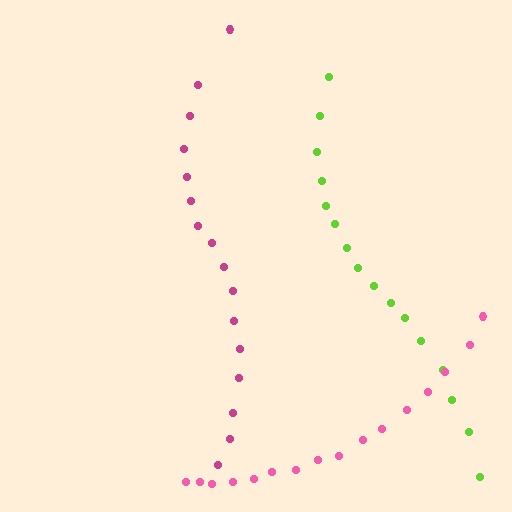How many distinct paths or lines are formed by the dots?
There are 3 distinct paths.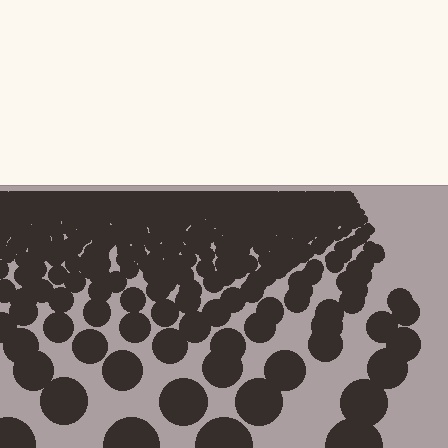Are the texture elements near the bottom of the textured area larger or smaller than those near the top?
Larger. Near the bottom, elements are closer to the viewer and appear at a bigger on-screen size.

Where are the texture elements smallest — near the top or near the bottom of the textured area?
Near the top.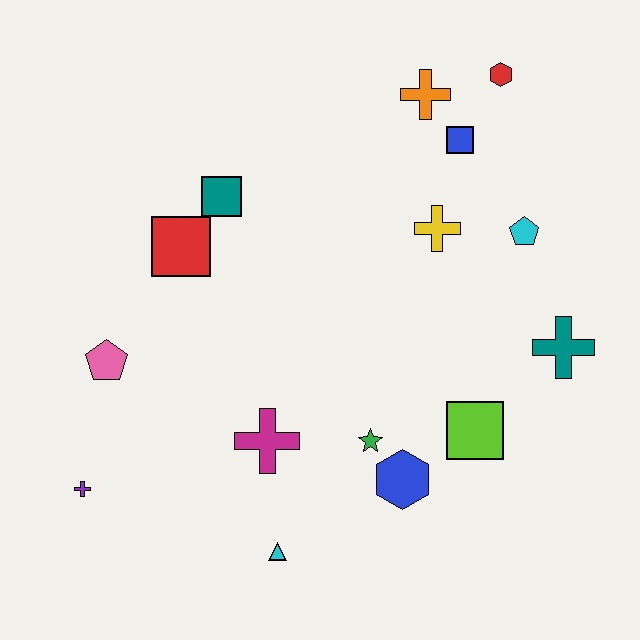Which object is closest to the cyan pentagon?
The yellow cross is closest to the cyan pentagon.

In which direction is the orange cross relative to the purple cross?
The orange cross is above the purple cross.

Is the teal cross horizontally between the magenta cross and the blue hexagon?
No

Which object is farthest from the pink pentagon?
The red hexagon is farthest from the pink pentagon.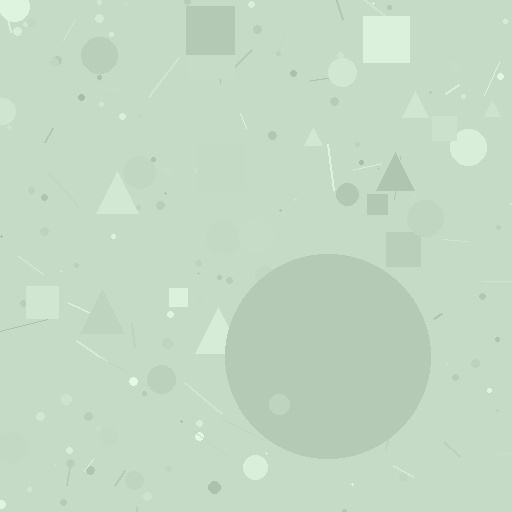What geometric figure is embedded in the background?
A circle is embedded in the background.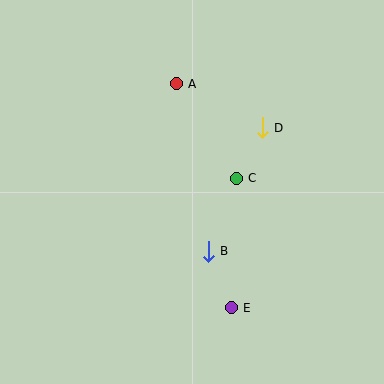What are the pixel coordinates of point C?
Point C is at (236, 178).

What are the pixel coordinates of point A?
Point A is at (176, 84).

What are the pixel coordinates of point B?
Point B is at (208, 251).